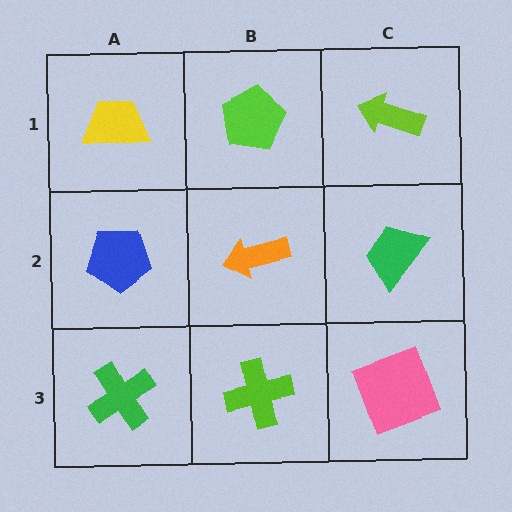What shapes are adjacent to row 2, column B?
A lime pentagon (row 1, column B), a lime cross (row 3, column B), a blue pentagon (row 2, column A), a green trapezoid (row 2, column C).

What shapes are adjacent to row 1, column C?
A green trapezoid (row 2, column C), a lime pentagon (row 1, column B).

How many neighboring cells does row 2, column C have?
3.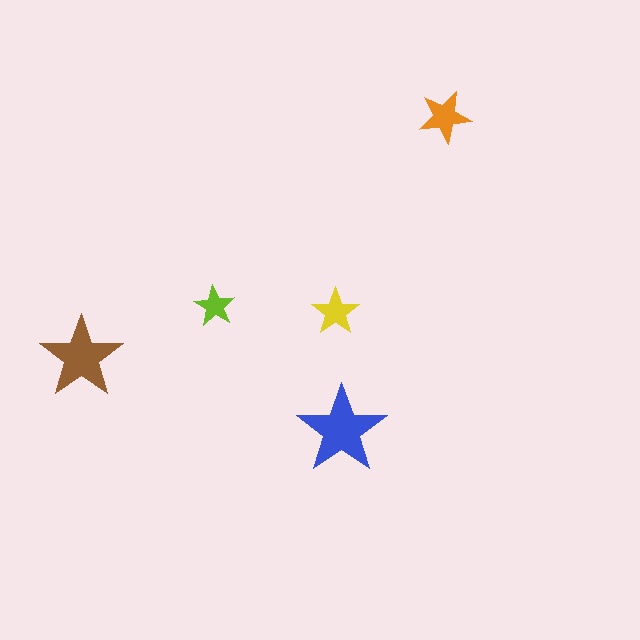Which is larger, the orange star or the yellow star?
The orange one.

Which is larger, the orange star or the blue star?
The blue one.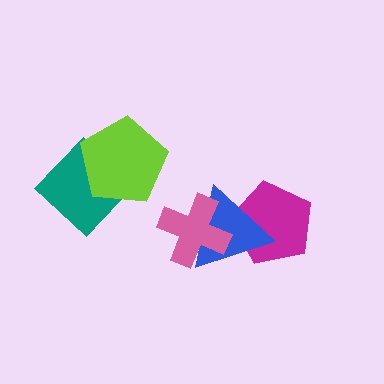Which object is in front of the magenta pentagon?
The blue triangle is in front of the magenta pentagon.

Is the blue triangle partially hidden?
Yes, it is partially covered by another shape.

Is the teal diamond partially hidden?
Yes, it is partially covered by another shape.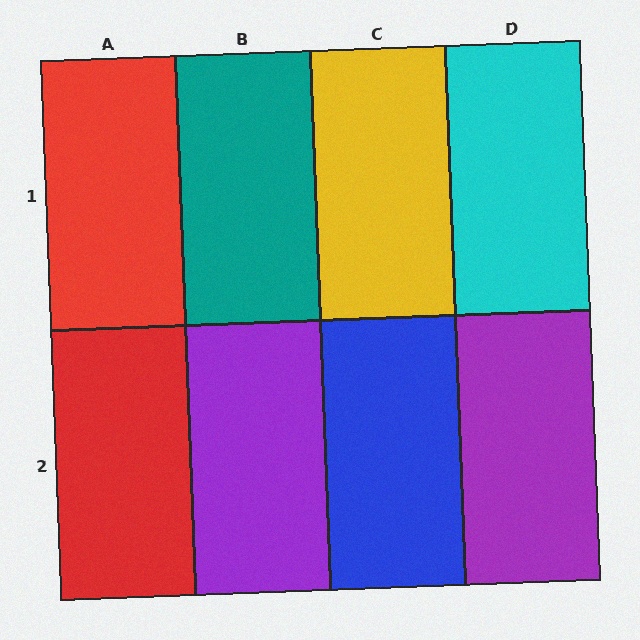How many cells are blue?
1 cell is blue.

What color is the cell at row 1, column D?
Cyan.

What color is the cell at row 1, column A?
Red.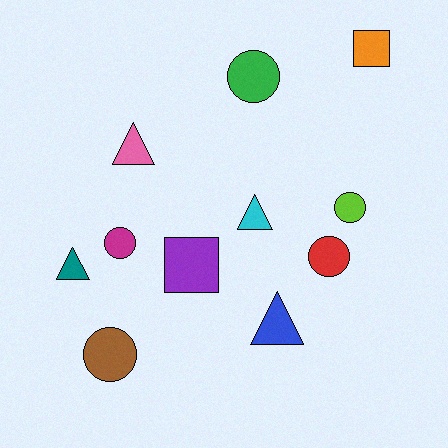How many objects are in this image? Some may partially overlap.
There are 11 objects.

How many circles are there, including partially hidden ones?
There are 5 circles.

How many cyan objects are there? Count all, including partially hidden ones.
There is 1 cyan object.